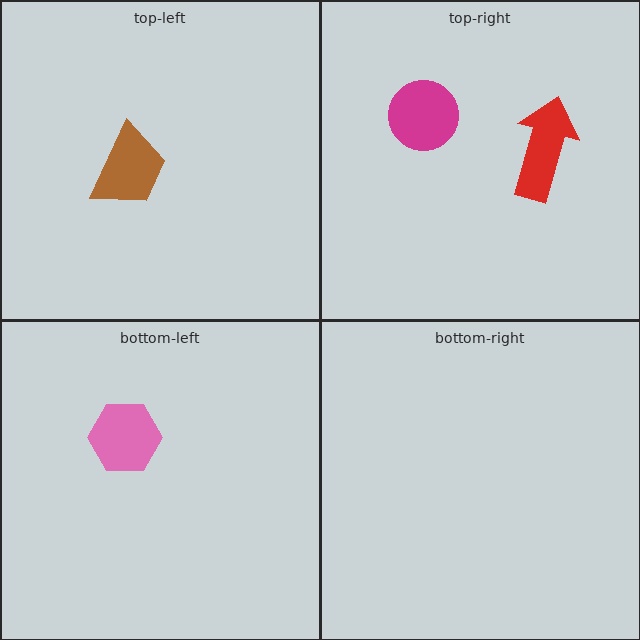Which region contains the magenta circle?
The top-right region.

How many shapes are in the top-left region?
1.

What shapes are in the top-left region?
The brown trapezoid.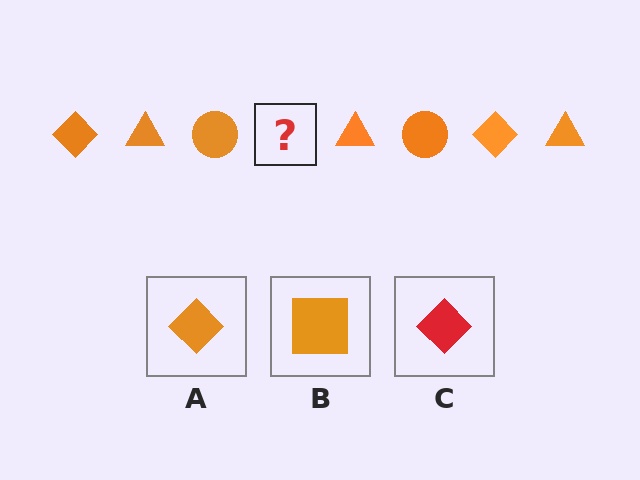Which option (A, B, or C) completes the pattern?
A.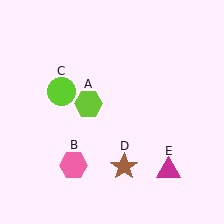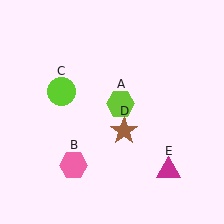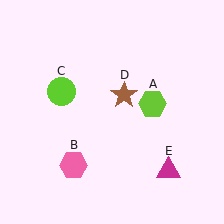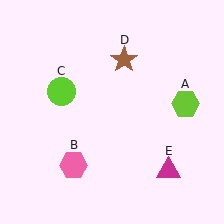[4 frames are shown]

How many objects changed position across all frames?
2 objects changed position: lime hexagon (object A), brown star (object D).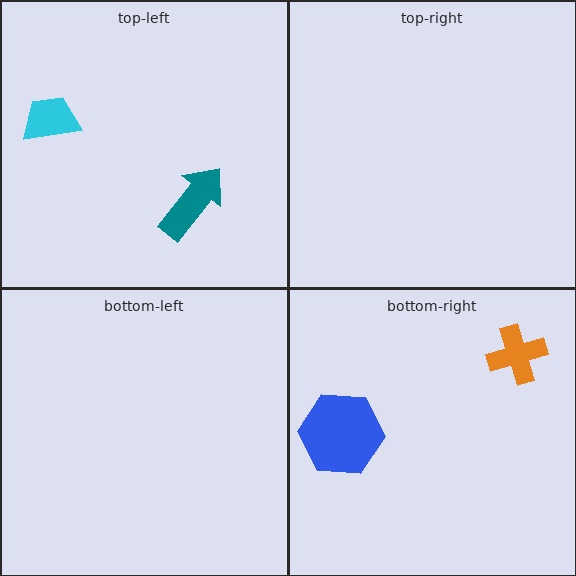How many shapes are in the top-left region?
2.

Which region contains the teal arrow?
The top-left region.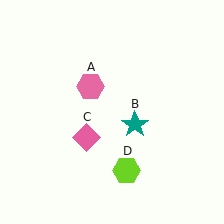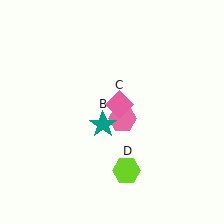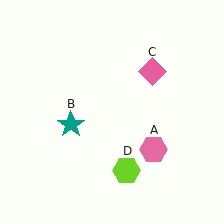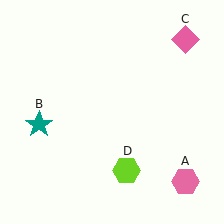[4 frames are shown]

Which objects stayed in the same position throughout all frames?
Lime hexagon (object D) remained stationary.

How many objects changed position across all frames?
3 objects changed position: pink hexagon (object A), teal star (object B), pink diamond (object C).